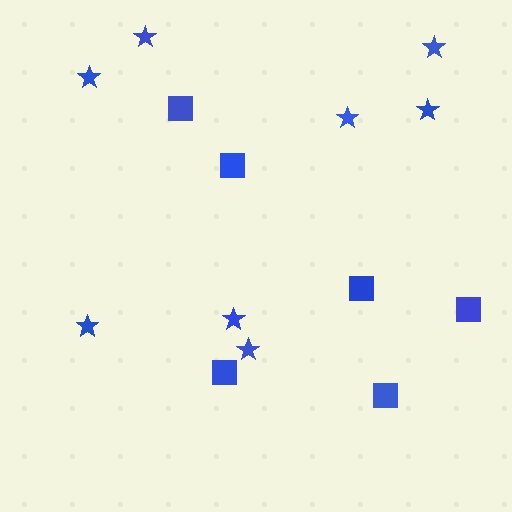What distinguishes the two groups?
There are 2 groups: one group of stars (8) and one group of squares (6).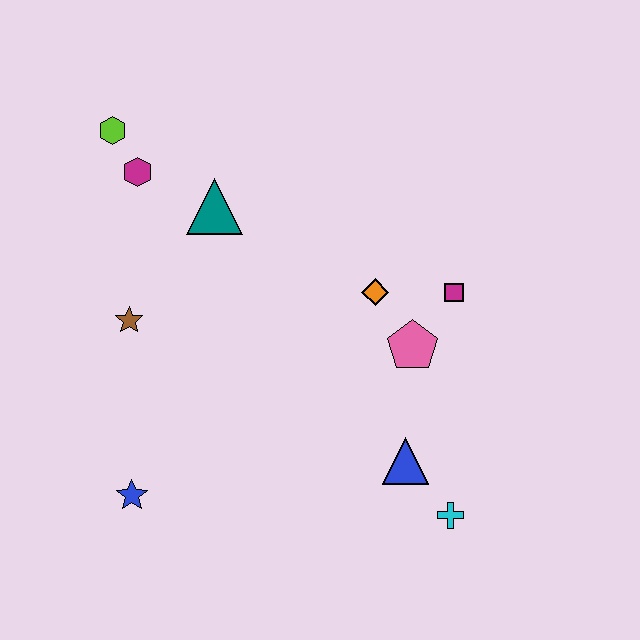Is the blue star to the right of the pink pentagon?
No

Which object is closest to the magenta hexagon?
The lime hexagon is closest to the magenta hexagon.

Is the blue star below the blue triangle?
Yes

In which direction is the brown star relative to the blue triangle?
The brown star is to the left of the blue triangle.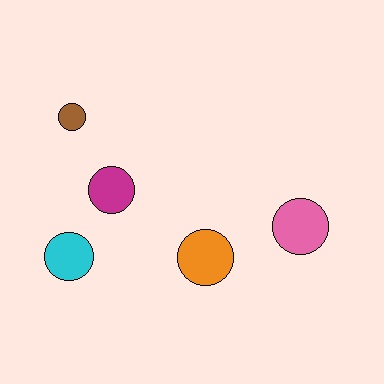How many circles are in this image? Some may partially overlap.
There are 5 circles.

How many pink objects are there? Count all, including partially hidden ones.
There is 1 pink object.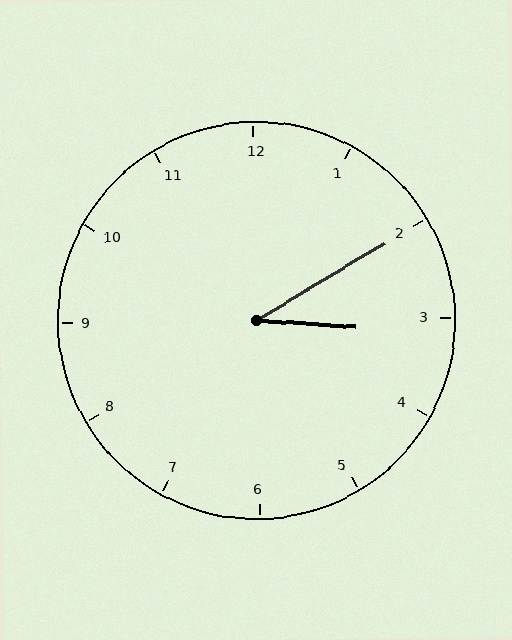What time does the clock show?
3:10.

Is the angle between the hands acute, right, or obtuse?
It is acute.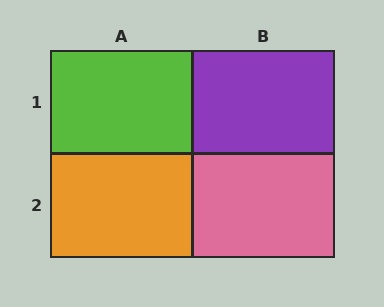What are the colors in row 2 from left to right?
Orange, pink.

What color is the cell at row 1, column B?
Purple.